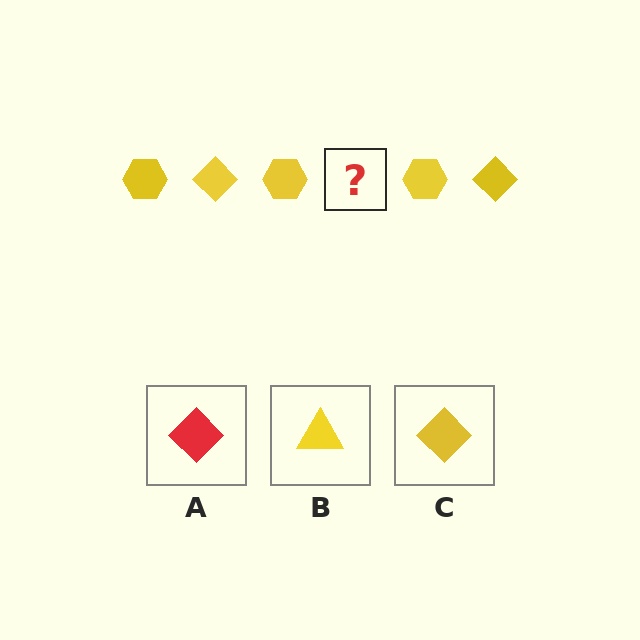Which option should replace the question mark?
Option C.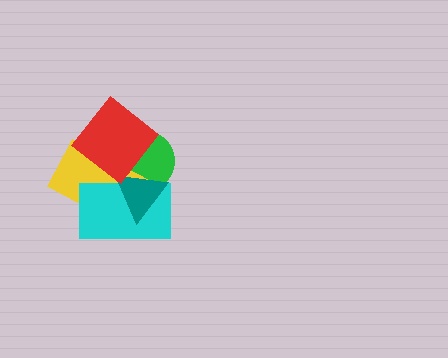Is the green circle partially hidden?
Yes, it is partially covered by another shape.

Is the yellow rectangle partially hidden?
Yes, it is partially covered by another shape.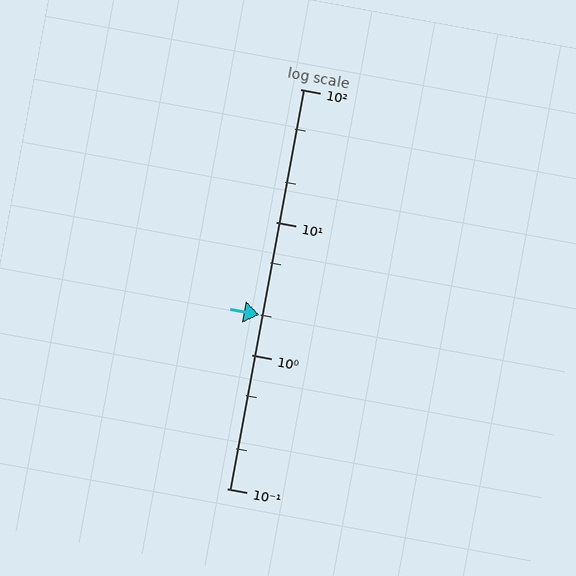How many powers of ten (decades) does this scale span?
The scale spans 3 decades, from 0.1 to 100.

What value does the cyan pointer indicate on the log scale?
The pointer indicates approximately 2.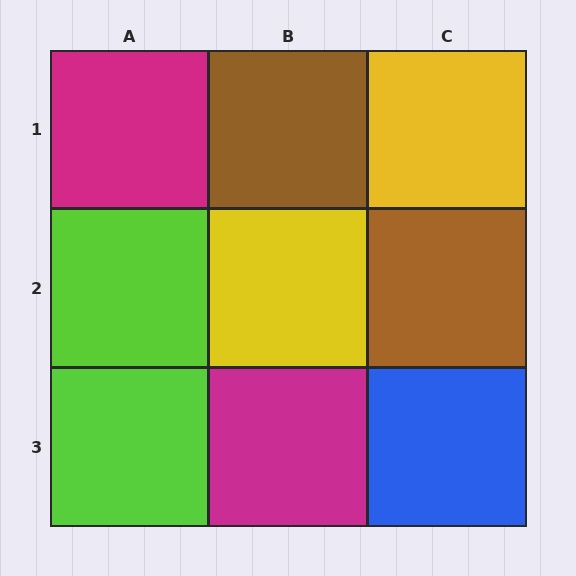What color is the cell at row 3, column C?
Blue.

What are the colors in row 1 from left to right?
Magenta, brown, yellow.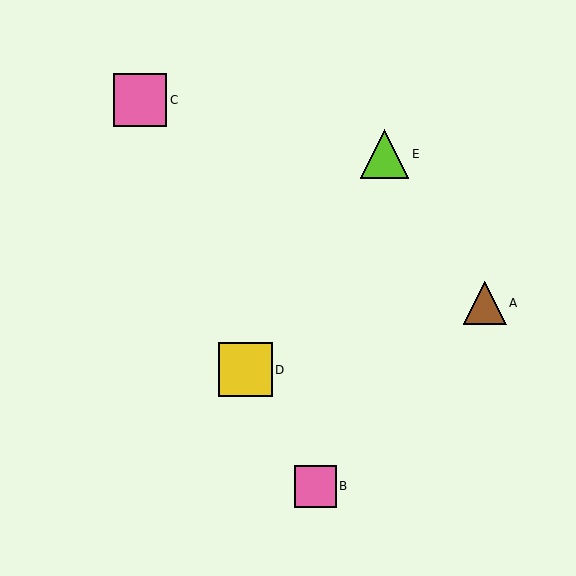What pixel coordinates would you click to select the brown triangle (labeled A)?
Click at (485, 303) to select the brown triangle A.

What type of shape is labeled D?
Shape D is a yellow square.